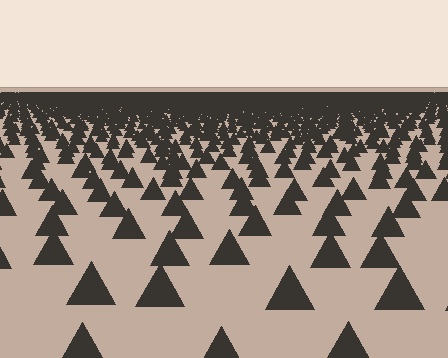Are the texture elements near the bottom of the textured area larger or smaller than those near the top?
Larger. Near the bottom, elements are closer to the viewer and appear at a bigger on-screen size.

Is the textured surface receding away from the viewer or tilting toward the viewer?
The surface is receding away from the viewer. Texture elements get smaller and denser toward the top.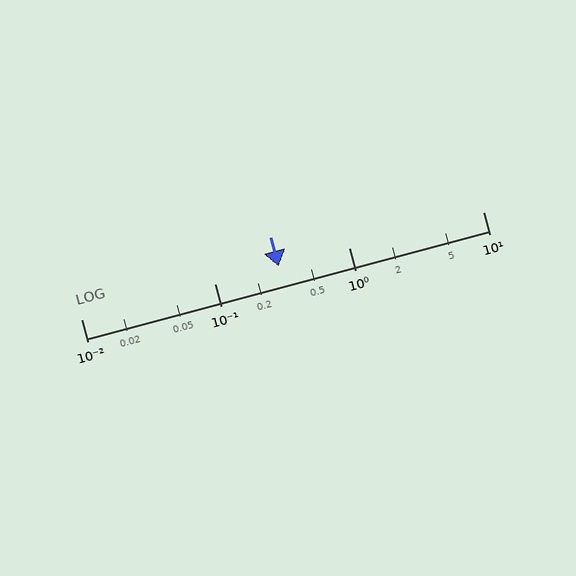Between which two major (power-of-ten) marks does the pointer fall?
The pointer is between 0.1 and 1.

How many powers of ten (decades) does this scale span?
The scale spans 3 decades, from 0.01 to 10.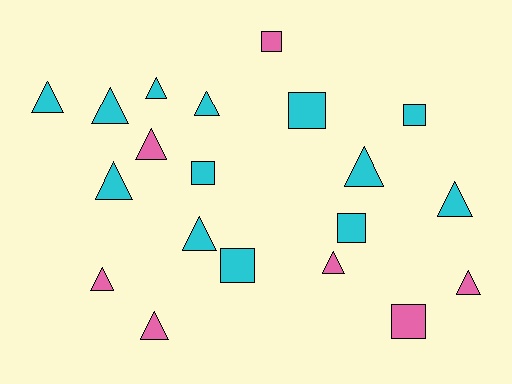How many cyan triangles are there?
There are 8 cyan triangles.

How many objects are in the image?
There are 20 objects.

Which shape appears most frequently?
Triangle, with 13 objects.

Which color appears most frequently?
Cyan, with 13 objects.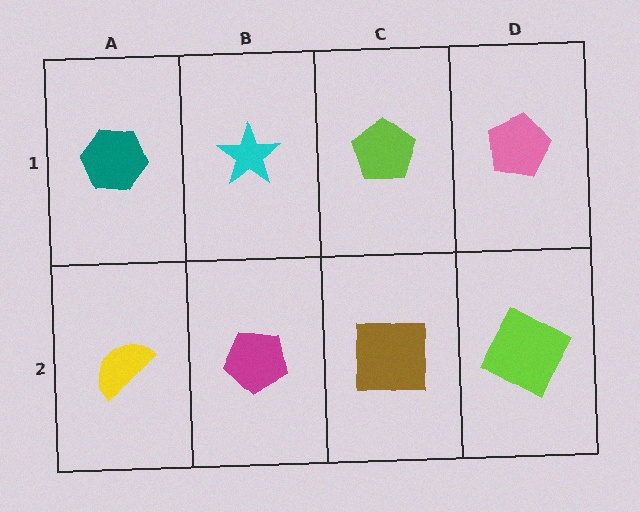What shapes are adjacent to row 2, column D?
A pink pentagon (row 1, column D), a brown square (row 2, column C).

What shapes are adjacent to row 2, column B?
A cyan star (row 1, column B), a yellow semicircle (row 2, column A), a brown square (row 2, column C).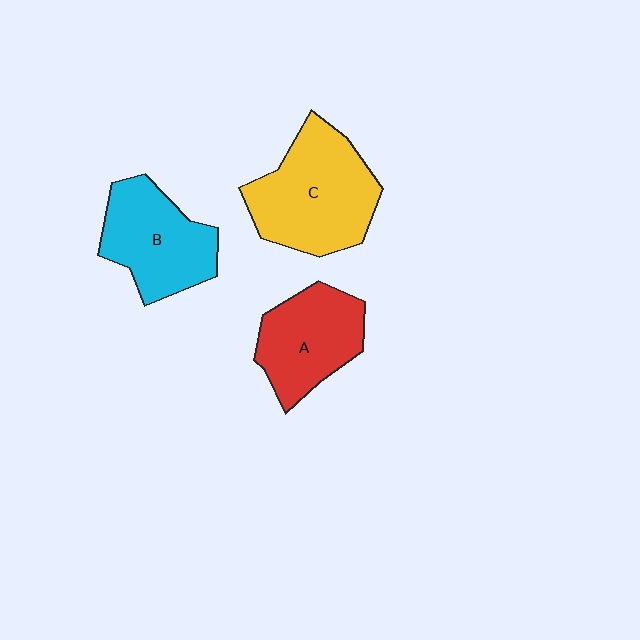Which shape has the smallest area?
Shape A (red).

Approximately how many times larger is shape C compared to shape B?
Approximately 1.3 times.